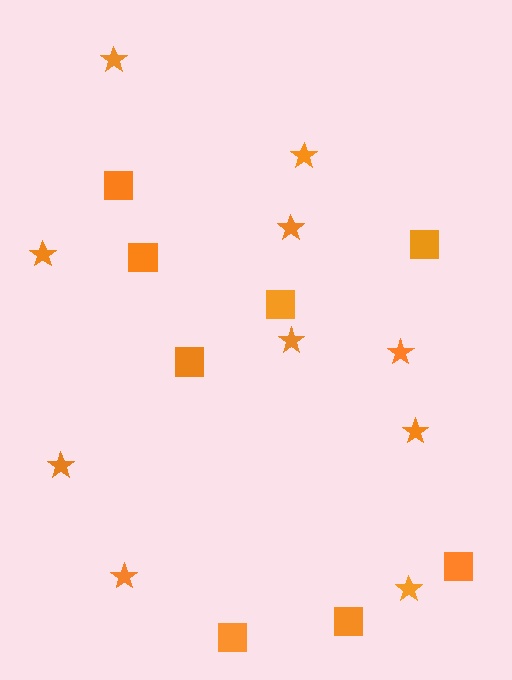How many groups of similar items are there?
There are 2 groups: one group of stars (10) and one group of squares (8).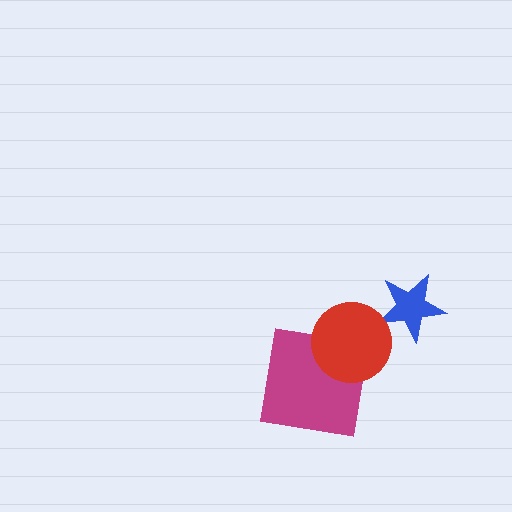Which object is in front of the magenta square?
The red circle is in front of the magenta square.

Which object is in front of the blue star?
The red circle is in front of the blue star.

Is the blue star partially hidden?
Yes, it is partially covered by another shape.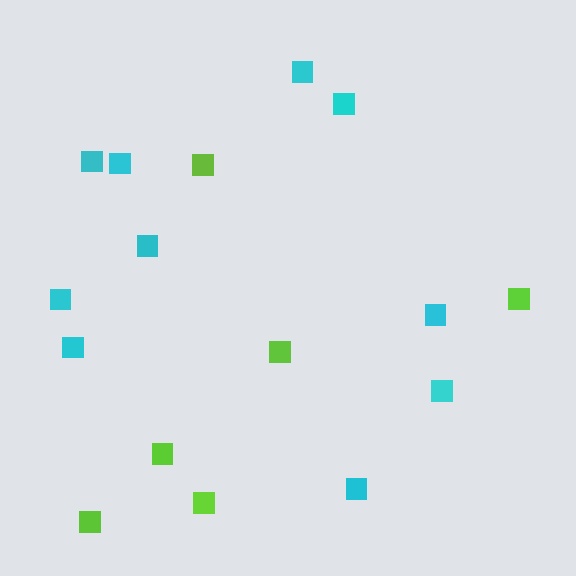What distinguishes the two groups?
There are 2 groups: one group of cyan squares (10) and one group of lime squares (6).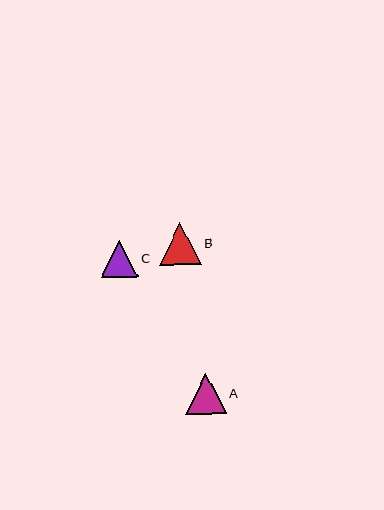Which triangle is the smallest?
Triangle C is the smallest with a size of approximately 37 pixels.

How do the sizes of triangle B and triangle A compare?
Triangle B and triangle A are approximately the same size.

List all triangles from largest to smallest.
From largest to smallest: B, A, C.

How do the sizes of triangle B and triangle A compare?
Triangle B and triangle A are approximately the same size.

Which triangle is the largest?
Triangle B is the largest with a size of approximately 42 pixels.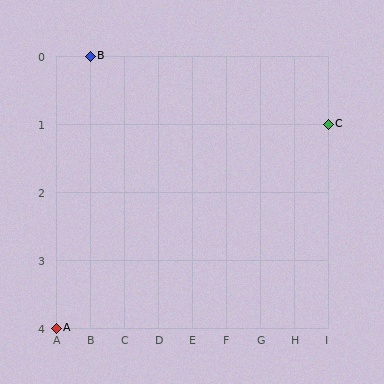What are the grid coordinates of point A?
Point A is at grid coordinates (A, 4).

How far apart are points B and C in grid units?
Points B and C are 7 columns and 1 row apart (about 7.1 grid units diagonally).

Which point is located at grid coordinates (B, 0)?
Point B is at (B, 0).